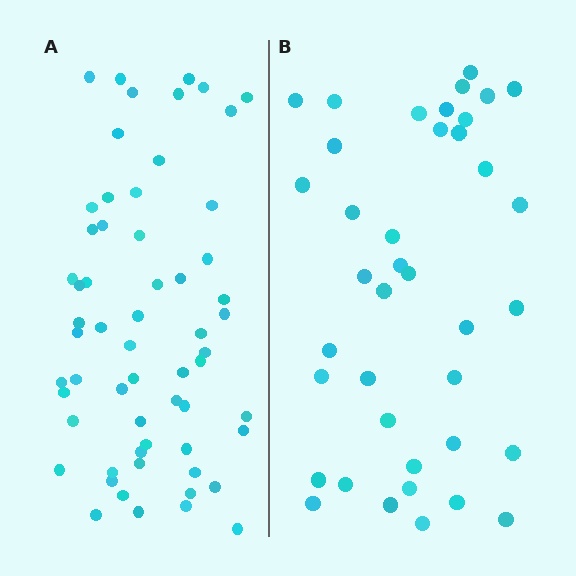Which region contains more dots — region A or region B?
Region A (the left region) has more dots.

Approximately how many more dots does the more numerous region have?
Region A has approximately 20 more dots than region B.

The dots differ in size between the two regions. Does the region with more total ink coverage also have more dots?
No. Region B has more total ink coverage because its dots are larger, but region A actually contains more individual dots. Total area can be misleading — the number of items is what matters here.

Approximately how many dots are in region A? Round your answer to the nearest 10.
About 60 dots.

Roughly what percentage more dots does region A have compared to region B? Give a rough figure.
About 55% more.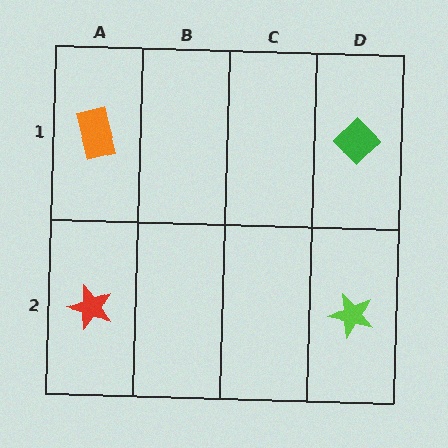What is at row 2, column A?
A red star.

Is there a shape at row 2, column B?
No, that cell is empty.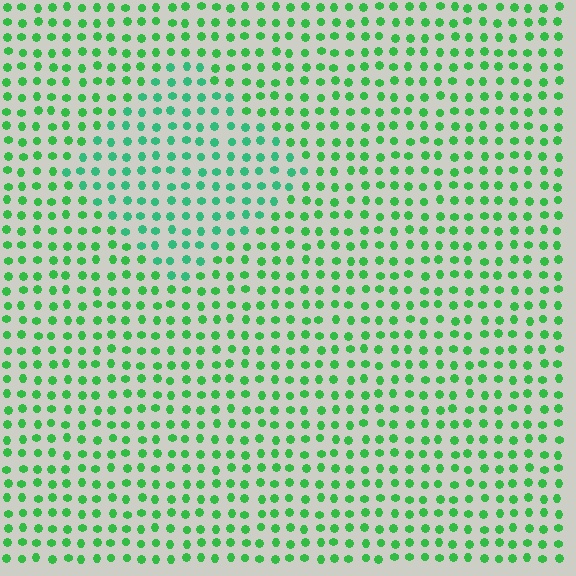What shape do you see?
I see a diamond.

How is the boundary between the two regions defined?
The boundary is defined purely by a slight shift in hue (about 25 degrees). Spacing, size, and orientation are identical on both sides.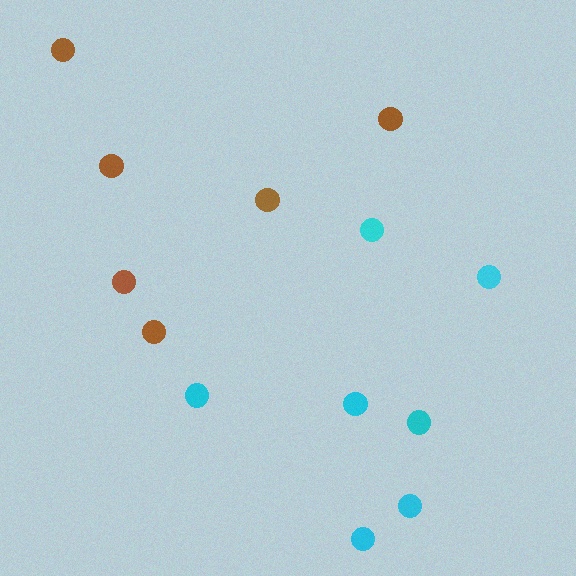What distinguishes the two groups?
There are 2 groups: one group of cyan circles (7) and one group of brown circles (6).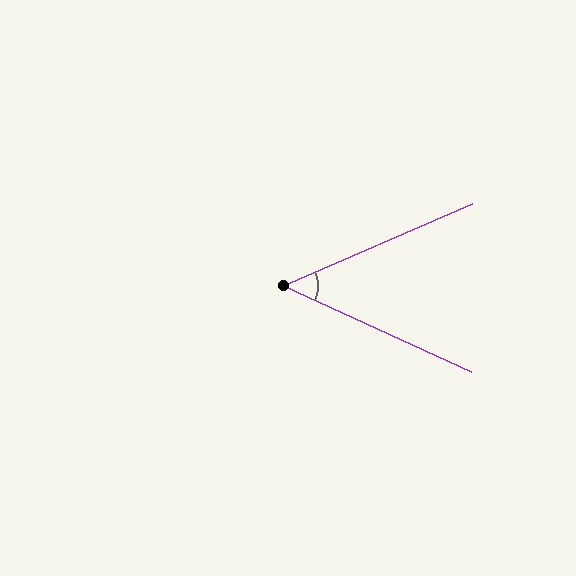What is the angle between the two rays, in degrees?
Approximately 48 degrees.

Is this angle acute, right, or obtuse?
It is acute.